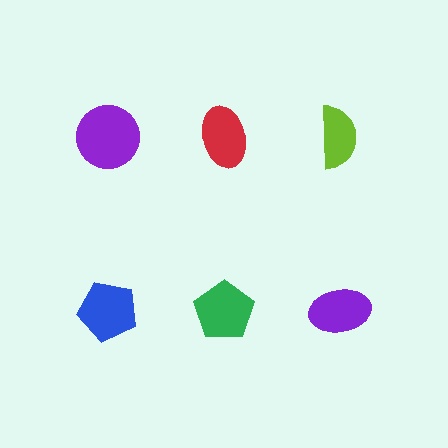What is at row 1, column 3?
A lime semicircle.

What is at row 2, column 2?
A green pentagon.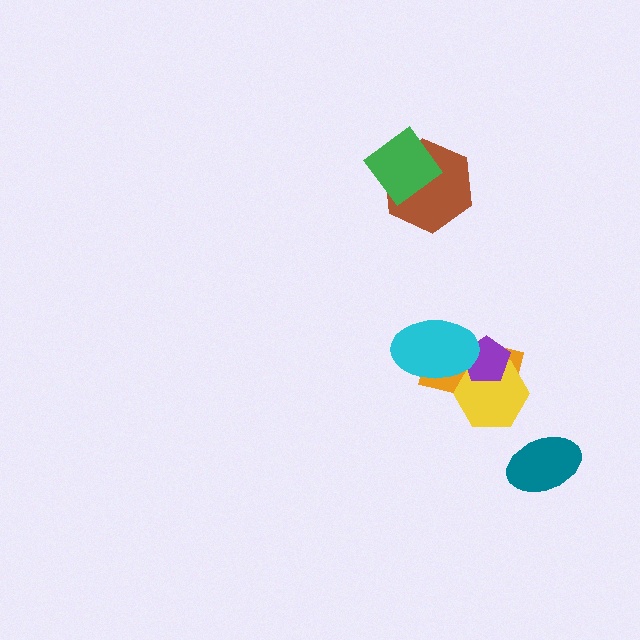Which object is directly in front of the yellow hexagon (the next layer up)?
The purple pentagon is directly in front of the yellow hexagon.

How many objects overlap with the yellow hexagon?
3 objects overlap with the yellow hexagon.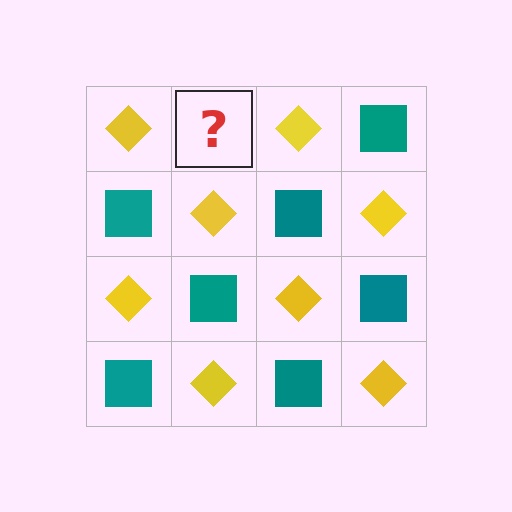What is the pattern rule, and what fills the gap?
The rule is that it alternates yellow diamond and teal square in a checkerboard pattern. The gap should be filled with a teal square.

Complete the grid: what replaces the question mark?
The question mark should be replaced with a teal square.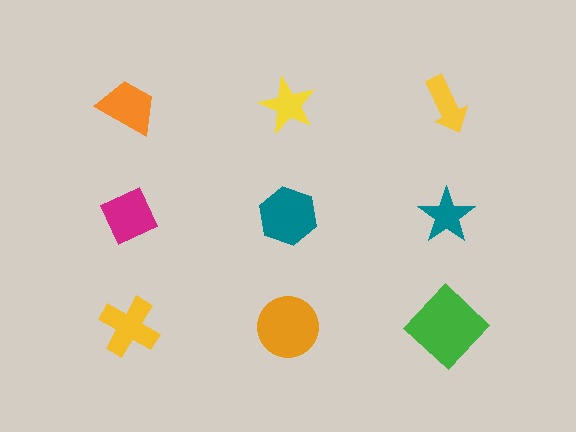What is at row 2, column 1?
A magenta diamond.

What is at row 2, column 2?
A teal hexagon.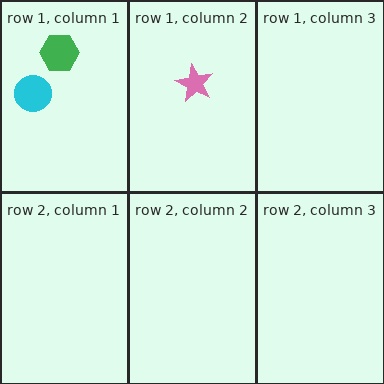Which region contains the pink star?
The row 1, column 2 region.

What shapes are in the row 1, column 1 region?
The cyan circle, the green hexagon.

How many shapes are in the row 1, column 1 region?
2.